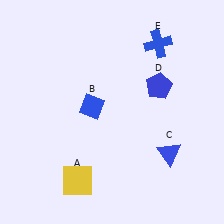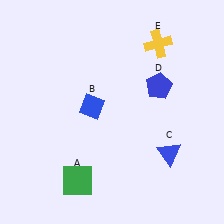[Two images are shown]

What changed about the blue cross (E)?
In Image 1, E is blue. In Image 2, it changed to yellow.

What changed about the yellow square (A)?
In Image 1, A is yellow. In Image 2, it changed to green.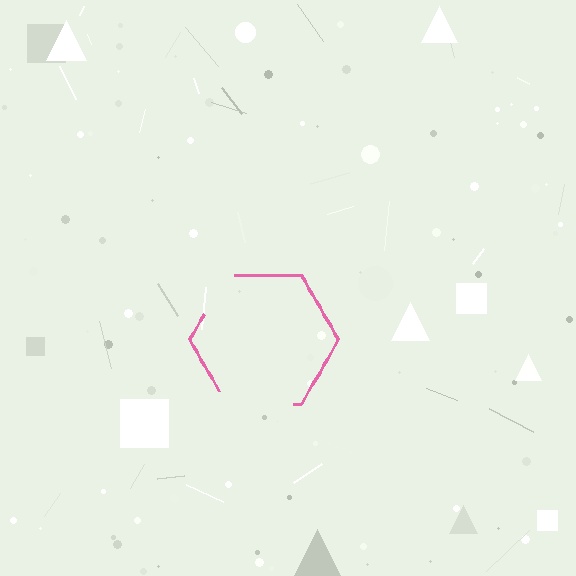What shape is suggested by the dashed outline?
The dashed outline suggests a hexagon.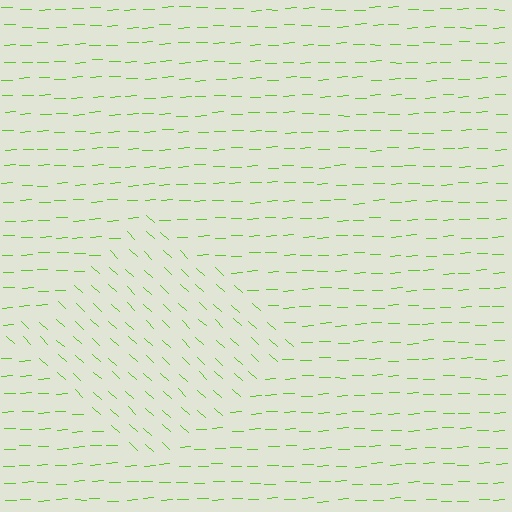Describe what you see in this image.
The image is filled with small lime line segments. A diamond region in the image has lines oriented differently from the surrounding lines, creating a visible texture boundary.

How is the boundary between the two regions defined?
The boundary is defined purely by a change in line orientation (approximately 45 degrees difference). All lines are the same color and thickness.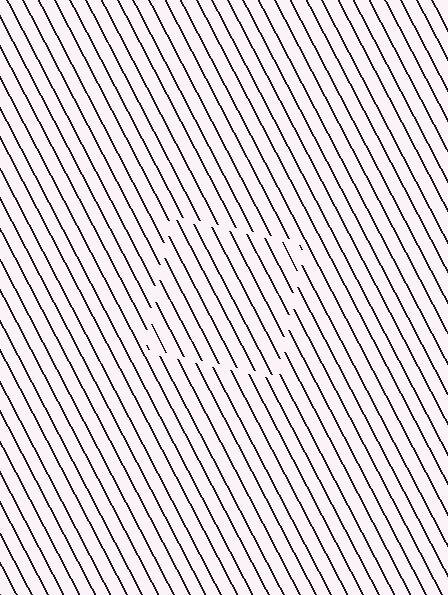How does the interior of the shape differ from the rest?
The interior of the shape contains the same grating, shifted by half a period — the contour is defined by the phase discontinuity where line-ends from the inner and outer gratings abut.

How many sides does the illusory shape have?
4 sides — the line-ends trace a square.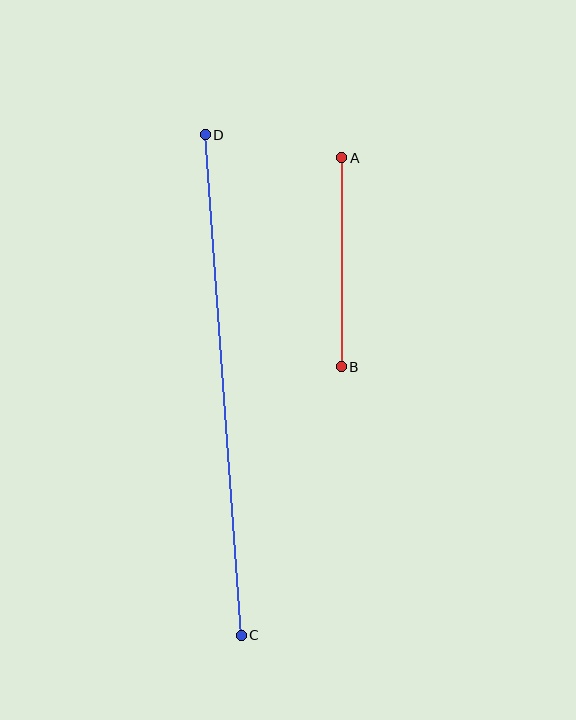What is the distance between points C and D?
The distance is approximately 502 pixels.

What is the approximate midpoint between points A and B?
The midpoint is at approximately (341, 262) pixels.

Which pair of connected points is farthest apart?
Points C and D are farthest apart.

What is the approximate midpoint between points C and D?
The midpoint is at approximately (223, 385) pixels.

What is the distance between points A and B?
The distance is approximately 209 pixels.